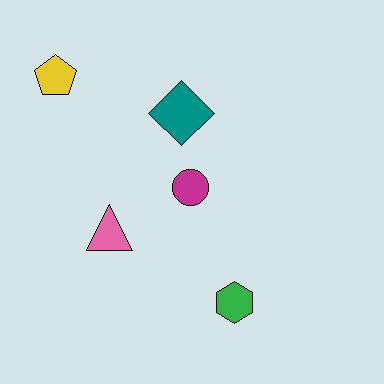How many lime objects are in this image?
There are no lime objects.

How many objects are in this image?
There are 5 objects.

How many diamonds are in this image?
There is 1 diamond.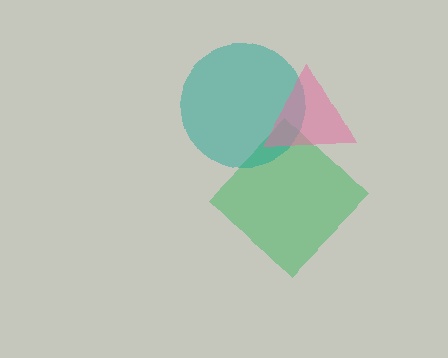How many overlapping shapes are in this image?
There are 3 overlapping shapes in the image.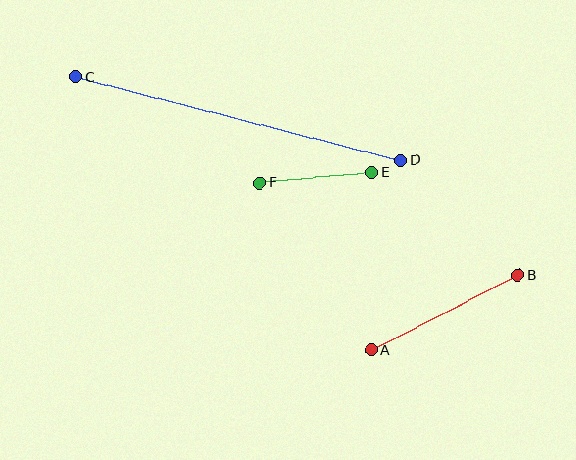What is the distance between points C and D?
The distance is approximately 335 pixels.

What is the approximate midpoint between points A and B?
The midpoint is at approximately (445, 313) pixels.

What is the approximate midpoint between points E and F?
The midpoint is at approximately (316, 178) pixels.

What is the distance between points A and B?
The distance is approximately 164 pixels.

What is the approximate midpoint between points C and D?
The midpoint is at approximately (238, 118) pixels.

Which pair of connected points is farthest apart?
Points C and D are farthest apart.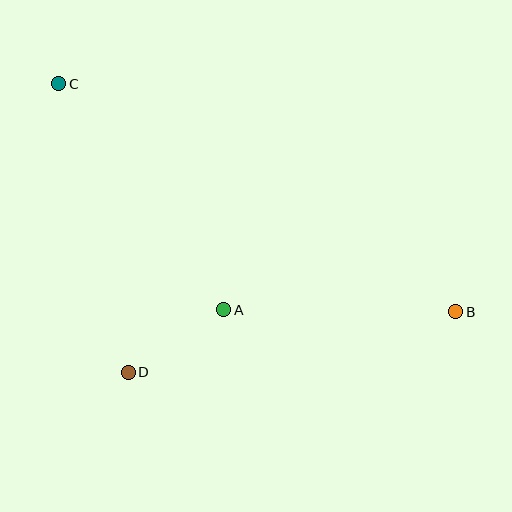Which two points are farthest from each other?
Points B and C are farthest from each other.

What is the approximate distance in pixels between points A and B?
The distance between A and B is approximately 232 pixels.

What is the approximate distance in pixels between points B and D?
The distance between B and D is approximately 333 pixels.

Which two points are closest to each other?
Points A and D are closest to each other.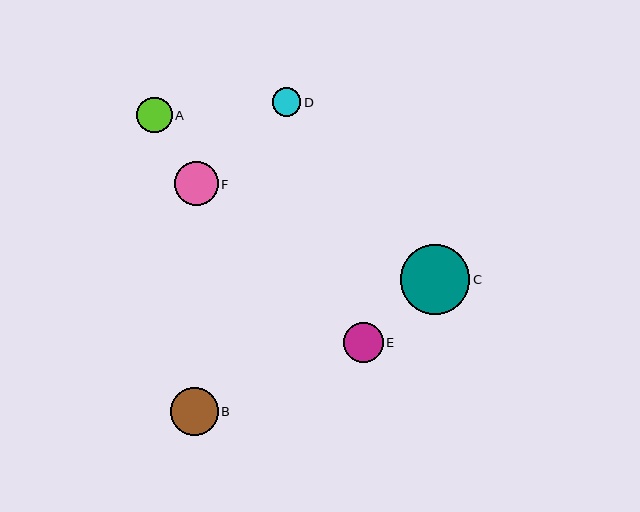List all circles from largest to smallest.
From largest to smallest: C, B, F, E, A, D.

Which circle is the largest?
Circle C is the largest with a size of approximately 69 pixels.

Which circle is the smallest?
Circle D is the smallest with a size of approximately 28 pixels.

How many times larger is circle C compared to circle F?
Circle C is approximately 1.6 times the size of circle F.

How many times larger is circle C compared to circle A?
Circle C is approximately 2.0 times the size of circle A.